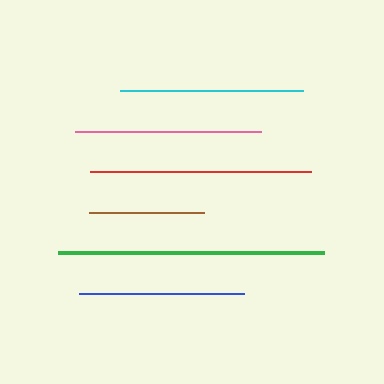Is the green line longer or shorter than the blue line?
The green line is longer than the blue line.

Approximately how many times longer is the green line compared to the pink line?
The green line is approximately 1.4 times the length of the pink line.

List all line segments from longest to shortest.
From longest to shortest: green, red, pink, cyan, blue, brown.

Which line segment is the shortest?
The brown line is the shortest at approximately 115 pixels.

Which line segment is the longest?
The green line is the longest at approximately 266 pixels.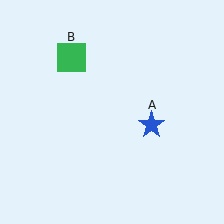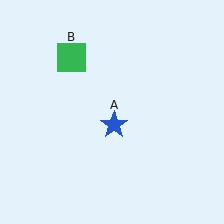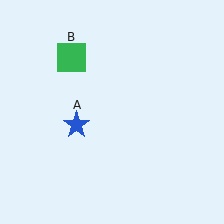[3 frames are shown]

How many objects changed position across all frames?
1 object changed position: blue star (object A).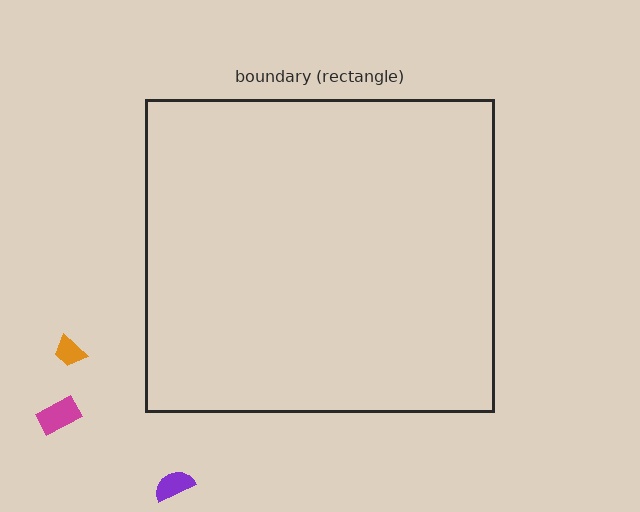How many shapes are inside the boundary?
0 inside, 3 outside.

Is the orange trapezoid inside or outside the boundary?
Outside.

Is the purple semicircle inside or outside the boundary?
Outside.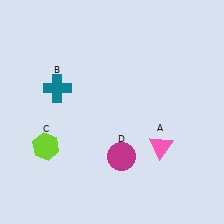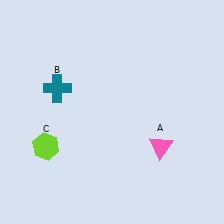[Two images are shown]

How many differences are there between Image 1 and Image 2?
There is 1 difference between the two images.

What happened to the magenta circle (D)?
The magenta circle (D) was removed in Image 2. It was in the bottom-right area of Image 1.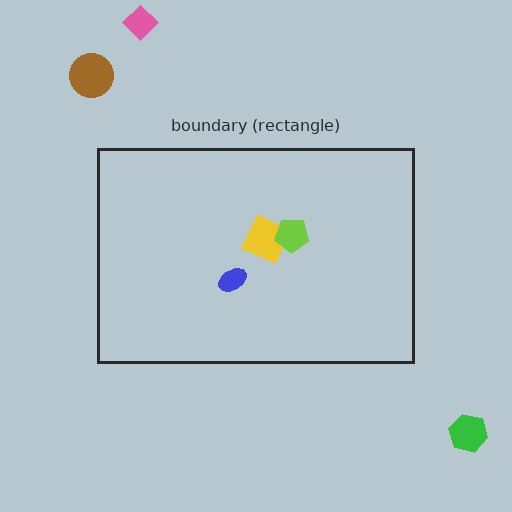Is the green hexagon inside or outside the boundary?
Outside.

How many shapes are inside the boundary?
3 inside, 3 outside.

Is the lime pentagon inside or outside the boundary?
Inside.